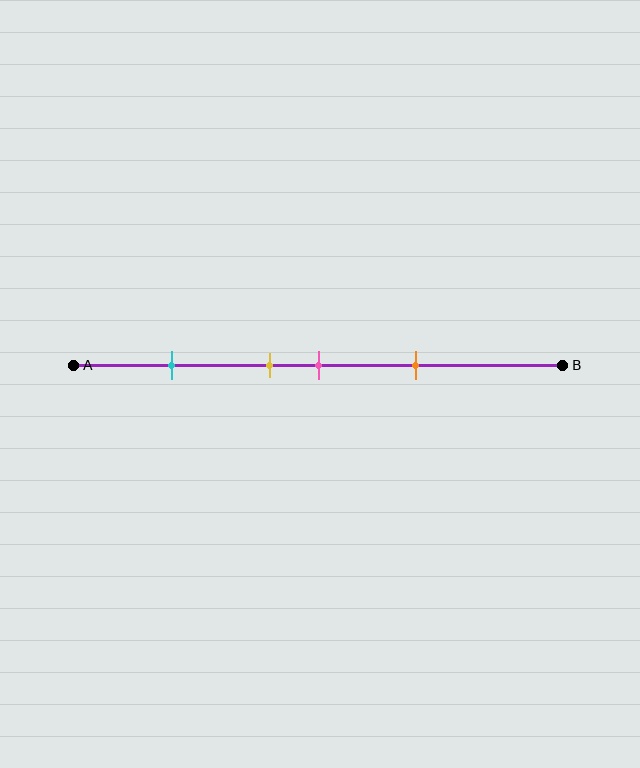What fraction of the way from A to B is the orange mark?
The orange mark is approximately 70% (0.7) of the way from A to B.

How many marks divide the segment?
There are 4 marks dividing the segment.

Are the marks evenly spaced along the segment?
No, the marks are not evenly spaced.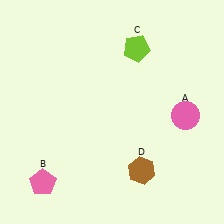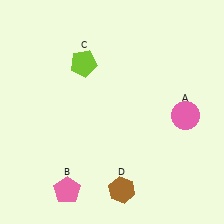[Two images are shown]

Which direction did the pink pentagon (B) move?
The pink pentagon (B) moved right.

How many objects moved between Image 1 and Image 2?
3 objects moved between the two images.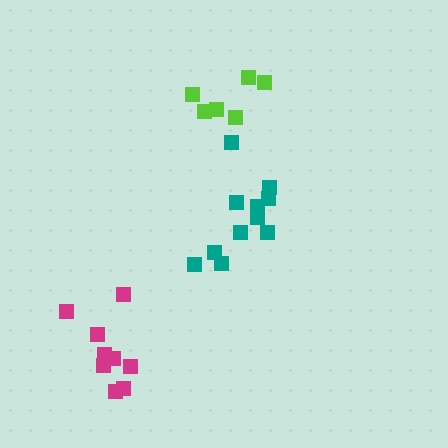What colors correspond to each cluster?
The clusters are colored: magenta, lime, teal.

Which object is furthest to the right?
The teal cluster is rightmost.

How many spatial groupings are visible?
There are 3 spatial groupings.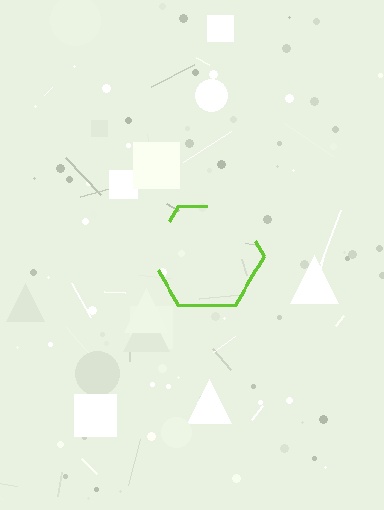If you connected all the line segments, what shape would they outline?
They would outline a hexagon.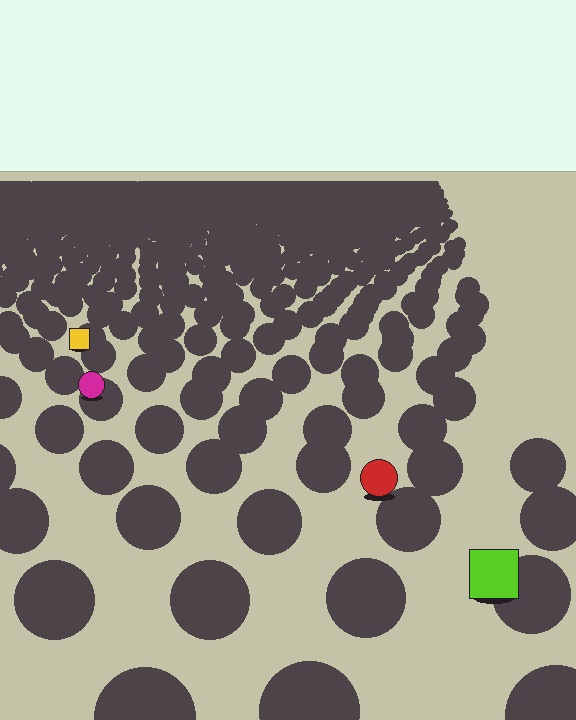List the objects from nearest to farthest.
From nearest to farthest: the lime square, the red circle, the magenta circle, the yellow square.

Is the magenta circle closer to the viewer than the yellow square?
Yes. The magenta circle is closer — you can tell from the texture gradient: the ground texture is coarser near it.